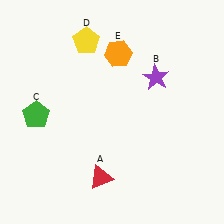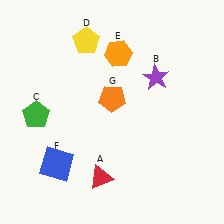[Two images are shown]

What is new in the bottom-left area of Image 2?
A blue square (F) was added in the bottom-left area of Image 2.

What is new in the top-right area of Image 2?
An orange pentagon (G) was added in the top-right area of Image 2.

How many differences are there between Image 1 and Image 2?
There are 2 differences between the two images.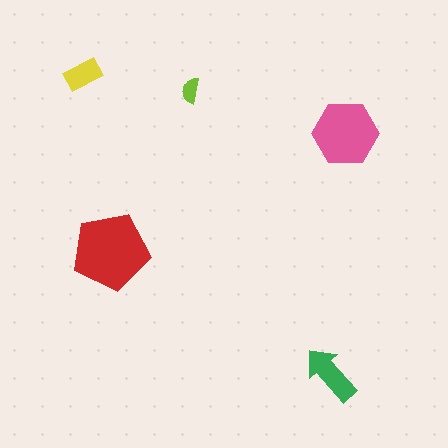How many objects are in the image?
There are 5 objects in the image.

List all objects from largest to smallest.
The red pentagon, the pink hexagon, the green arrow, the yellow rectangle, the lime semicircle.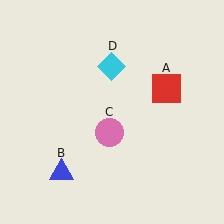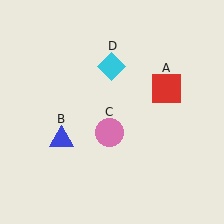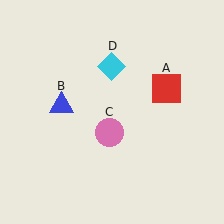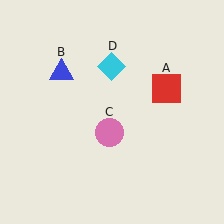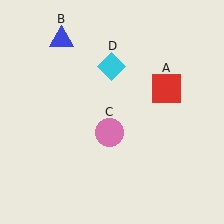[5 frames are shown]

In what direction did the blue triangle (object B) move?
The blue triangle (object B) moved up.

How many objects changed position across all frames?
1 object changed position: blue triangle (object B).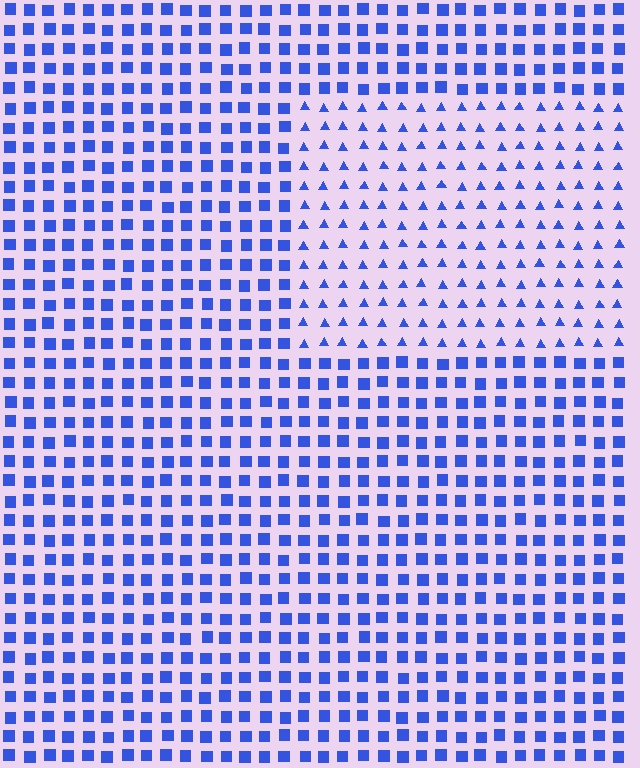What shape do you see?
I see a rectangle.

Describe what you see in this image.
The image is filled with small blue elements arranged in a uniform grid. A rectangle-shaped region contains triangles, while the surrounding area contains squares. The boundary is defined purely by the change in element shape.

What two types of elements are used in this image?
The image uses triangles inside the rectangle region and squares outside it.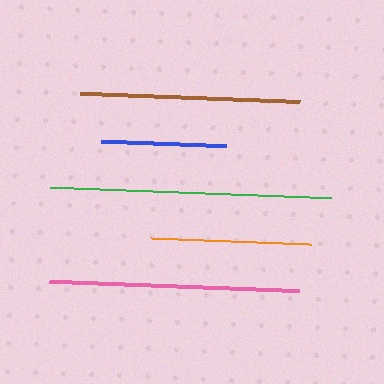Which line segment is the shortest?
The blue line is the shortest at approximately 124 pixels.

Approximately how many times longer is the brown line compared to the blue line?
The brown line is approximately 1.8 times the length of the blue line.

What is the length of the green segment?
The green segment is approximately 282 pixels long.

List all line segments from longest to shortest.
From longest to shortest: green, pink, brown, orange, blue.